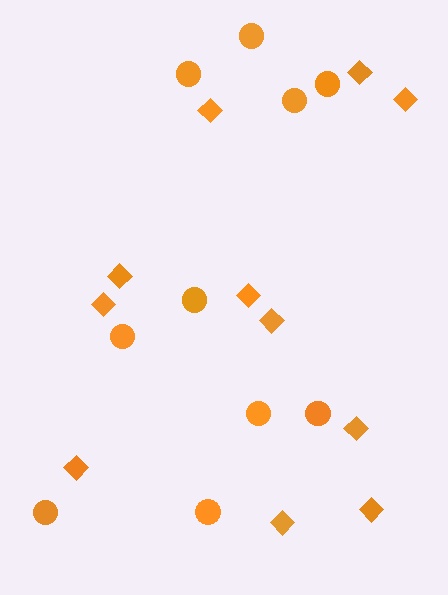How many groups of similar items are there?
There are 2 groups: one group of diamonds (11) and one group of circles (10).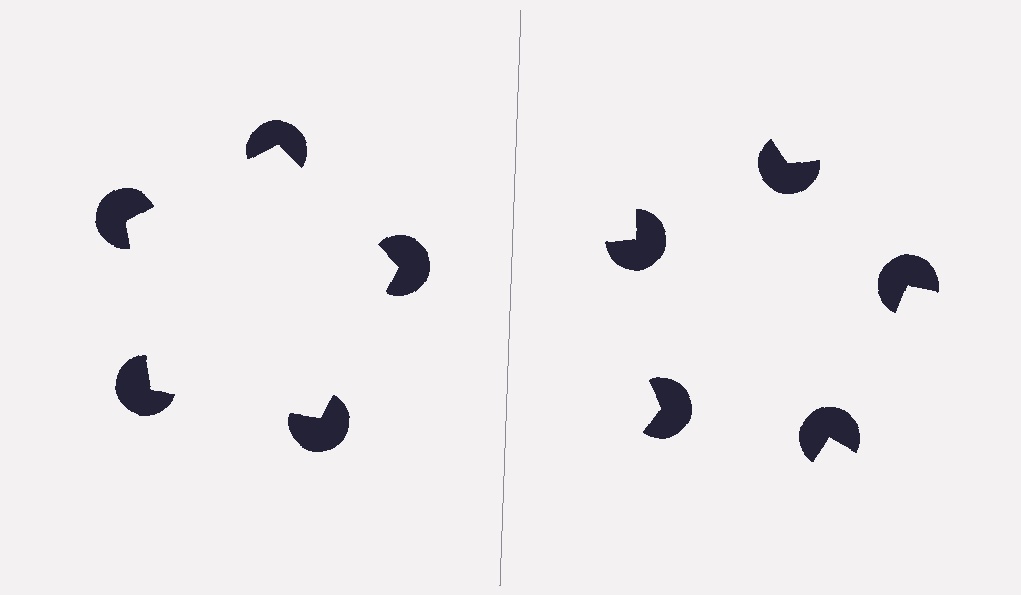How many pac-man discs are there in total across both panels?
10 — 5 on each side.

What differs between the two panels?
The pac-man discs are positioned identically on both sides; only the wedge orientations differ. On the left they align to a pentagon; on the right they are misaligned.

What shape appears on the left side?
An illusory pentagon.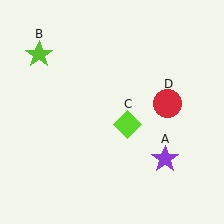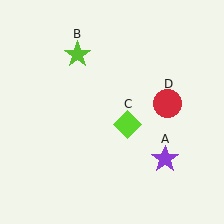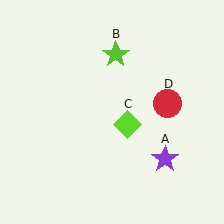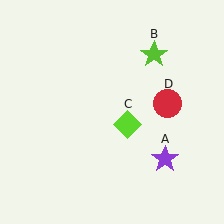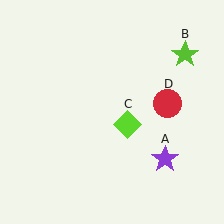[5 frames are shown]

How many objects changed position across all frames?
1 object changed position: lime star (object B).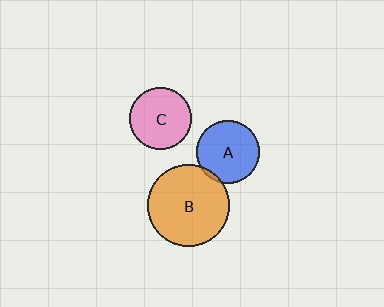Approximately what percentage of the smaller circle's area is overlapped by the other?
Approximately 5%.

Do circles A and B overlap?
Yes.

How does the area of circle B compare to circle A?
Approximately 1.7 times.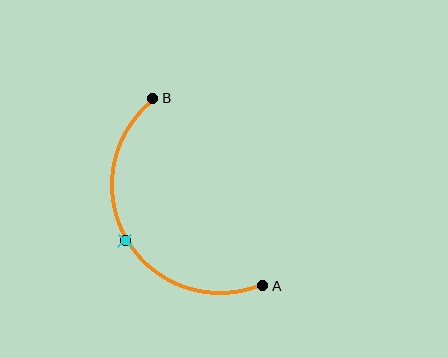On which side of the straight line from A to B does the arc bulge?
The arc bulges to the left of the straight line connecting A and B.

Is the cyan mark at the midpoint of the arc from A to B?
Yes. The cyan mark lies on the arc at equal arc-length from both A and B — it is the arc midpoint.